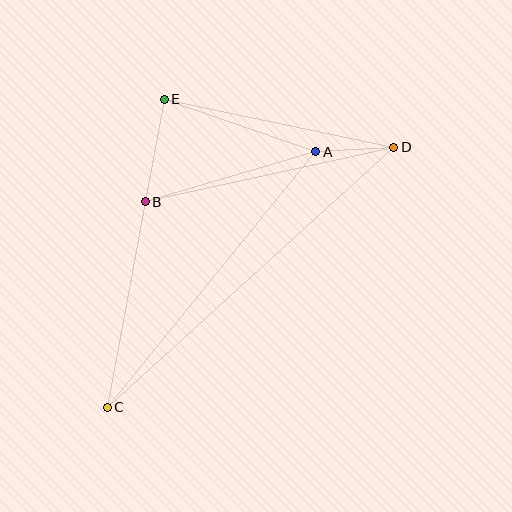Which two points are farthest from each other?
Points C and D are farthest from each other.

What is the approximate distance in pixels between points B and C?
The distance between B and C is approximately 209 pixels.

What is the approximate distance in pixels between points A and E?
The distance between A and E is approximately 161 pixels.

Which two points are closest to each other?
Points A and D are closest to each other.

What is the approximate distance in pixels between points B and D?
The distance between B and D is approximately 254 pixels.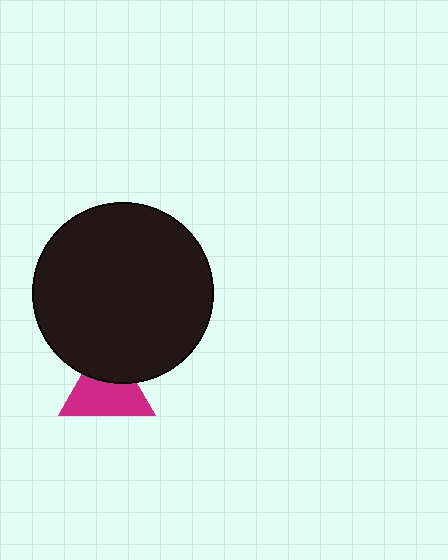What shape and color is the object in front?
The object in front is a black circle.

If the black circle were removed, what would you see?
You would see the complete magenta triangle.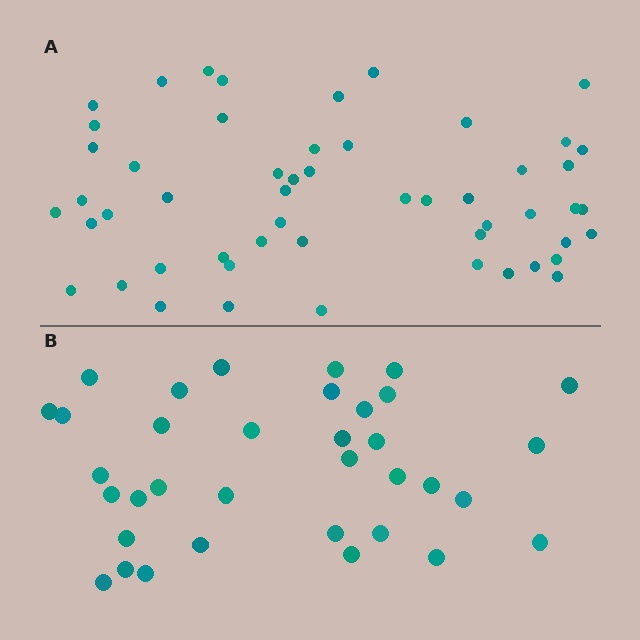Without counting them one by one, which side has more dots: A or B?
Region A (the top region) has more dots.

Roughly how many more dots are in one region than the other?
Region A has approximately 20 more dots than region B.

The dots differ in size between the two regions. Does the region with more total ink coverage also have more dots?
No. Region B has more total ink coverage because its dots are larger, but region A actually contains more individual dots. Total area can be misleading — the number of items is what matters here.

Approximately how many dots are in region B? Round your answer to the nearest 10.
About 40 dots. (The exact count is 35, which rounds to 40.)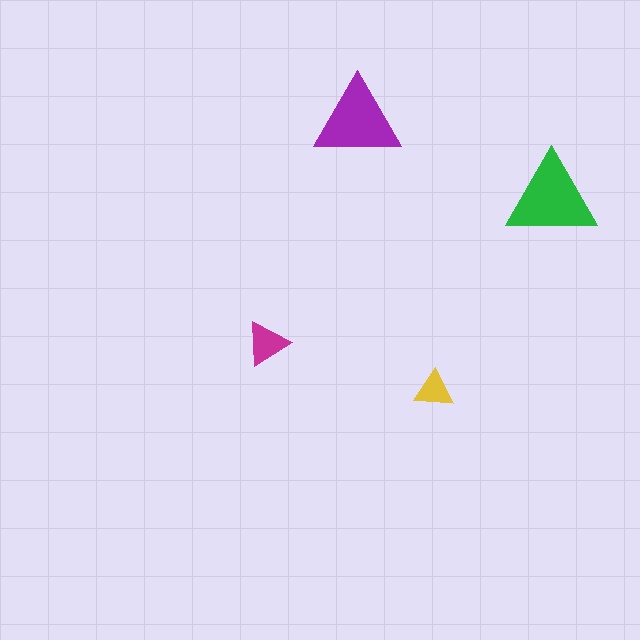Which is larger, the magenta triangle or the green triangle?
The green one.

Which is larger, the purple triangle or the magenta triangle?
The purple one.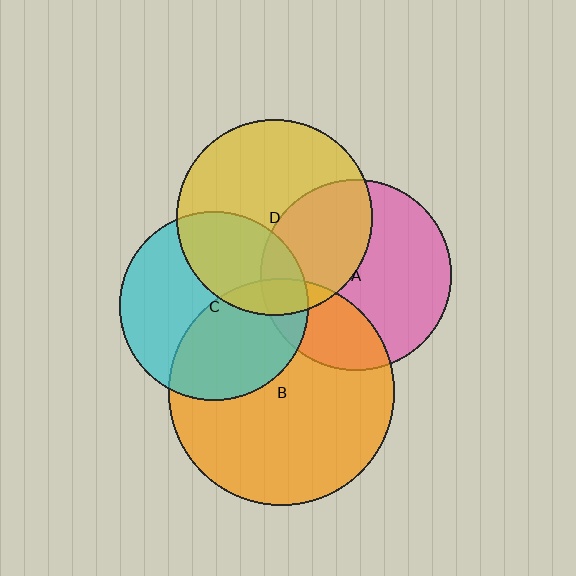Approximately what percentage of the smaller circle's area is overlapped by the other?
Approximately 15%.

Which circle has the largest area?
Circle B (orange).